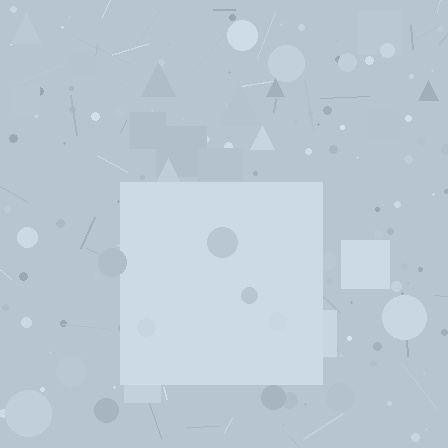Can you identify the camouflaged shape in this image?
The camouflaged shape is a square.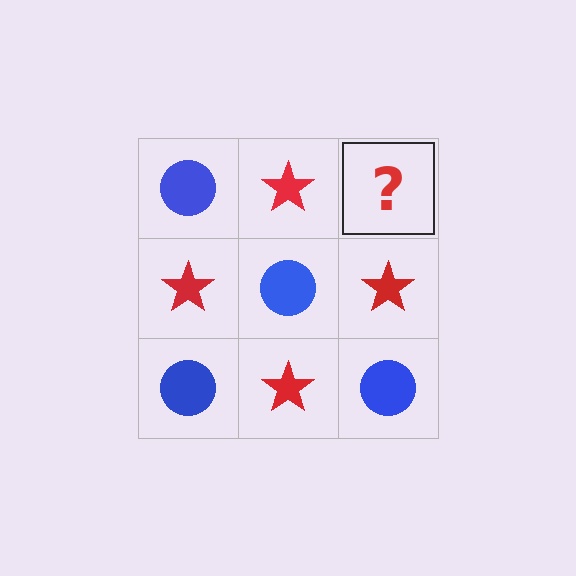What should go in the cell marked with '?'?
The missing cell should contain a blue circle.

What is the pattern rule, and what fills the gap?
The rule is that it alternates blue circle and red star in a checkerboard pattern. The gap should be filled with a blue circle.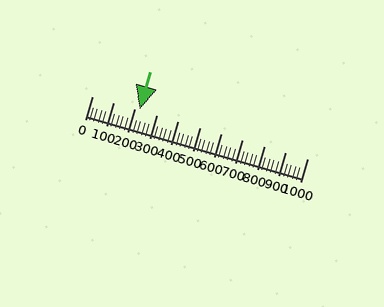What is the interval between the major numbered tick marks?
The major tick marks are spaced 100 units apart.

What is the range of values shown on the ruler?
The ruler shows values from 0 to 1000.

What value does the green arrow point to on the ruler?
The green arrow points to approximately 220.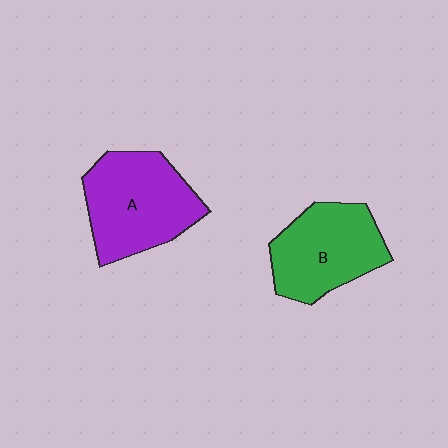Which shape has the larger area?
Shape A (purple).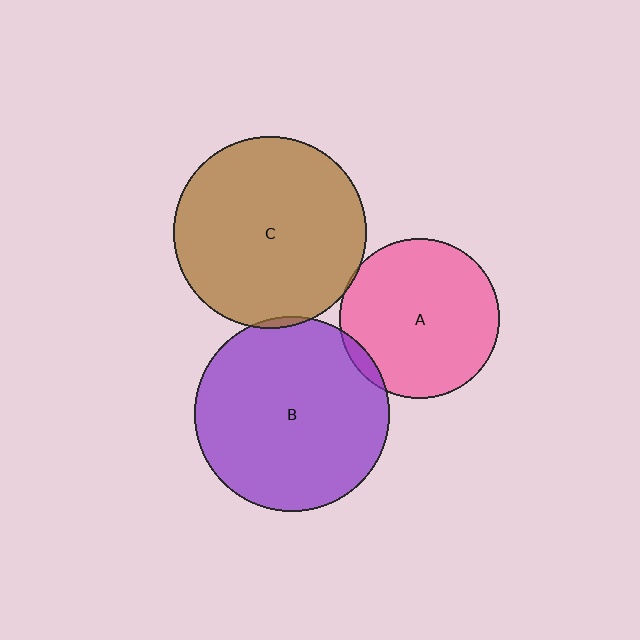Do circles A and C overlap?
Yes.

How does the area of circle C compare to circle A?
Approximately 1.4 times.